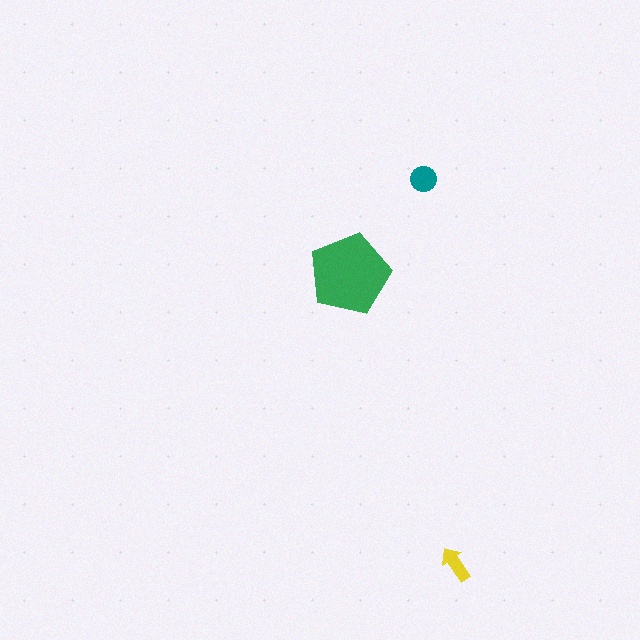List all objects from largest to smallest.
The green pentagon, the teal circle, the yellow arrow.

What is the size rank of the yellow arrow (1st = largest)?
3rd.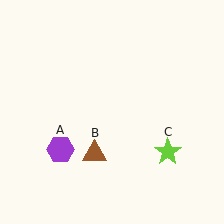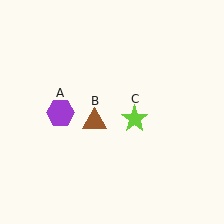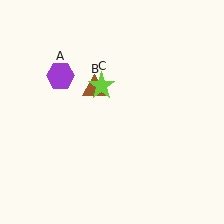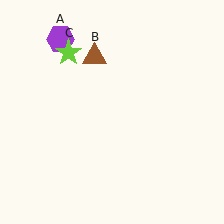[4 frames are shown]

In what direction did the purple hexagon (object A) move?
The purple hexagon (object A) moved up.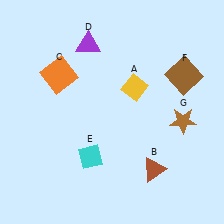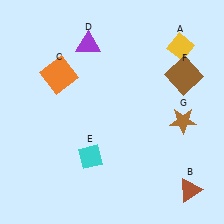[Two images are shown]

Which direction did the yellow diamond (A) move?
The yellow diamond (A) moved right.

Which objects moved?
The objects that moved are: the yellow diamond (A), the brown triangle (B).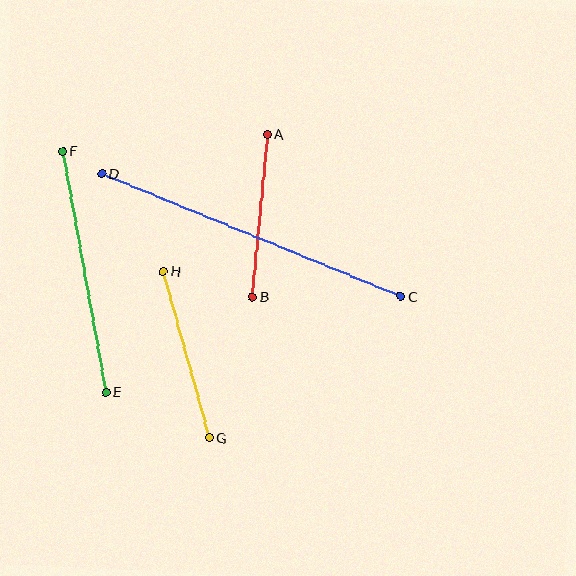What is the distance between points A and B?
The distance is approximately 163 pixels.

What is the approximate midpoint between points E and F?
The midpoint is at approximately (84, 271) pixels.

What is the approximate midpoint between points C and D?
The midpoint is at approximately (251, 235) pixels.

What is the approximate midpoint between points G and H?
The midpoint is at approximately (186, 354) pixels.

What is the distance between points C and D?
The distance is approximately 323 pixels.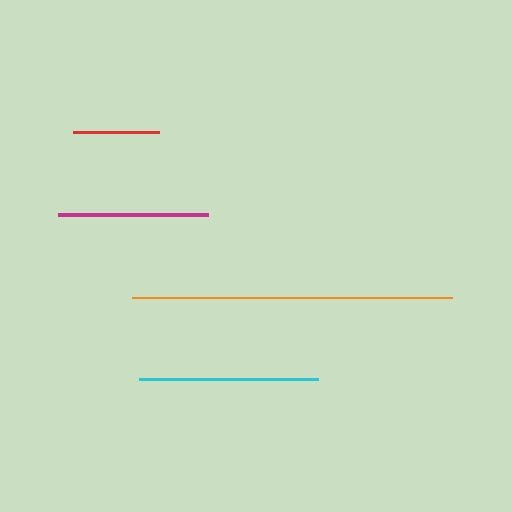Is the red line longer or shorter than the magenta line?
The magenta line is longer than the red line.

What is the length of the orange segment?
The orange segment is approximately 320 pixels long.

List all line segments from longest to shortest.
From longest to shortest: orange, cyan, magenta, red.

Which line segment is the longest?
The orange line is the longest at approximately 320 pixels.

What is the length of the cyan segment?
The cyan segment is approximately 179 pixels long.